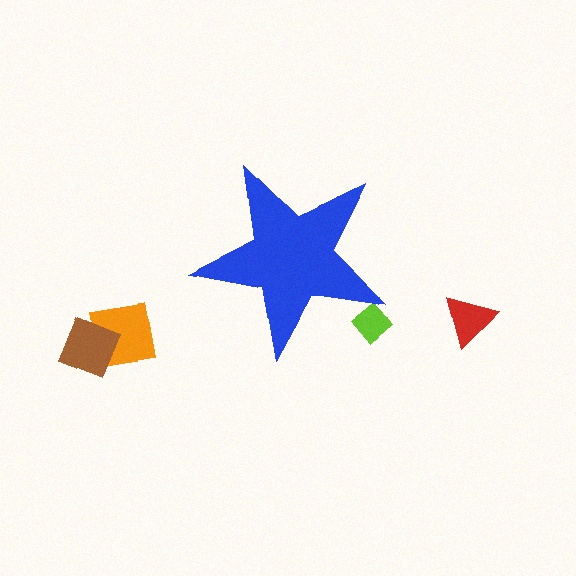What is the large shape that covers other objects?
A blue star.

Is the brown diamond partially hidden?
No, the brown diamond is fully visible.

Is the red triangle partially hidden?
No, the red triangle is fully visible.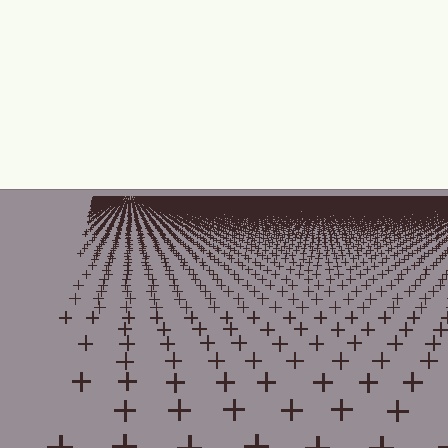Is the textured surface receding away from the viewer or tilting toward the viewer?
The surface is receding away from the viewer. Texture elements get smaller and denser toward the top.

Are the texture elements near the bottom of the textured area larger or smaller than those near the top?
Larger. Near the bottom, elements are closer to the viewer and appear at a bigger on-screen size.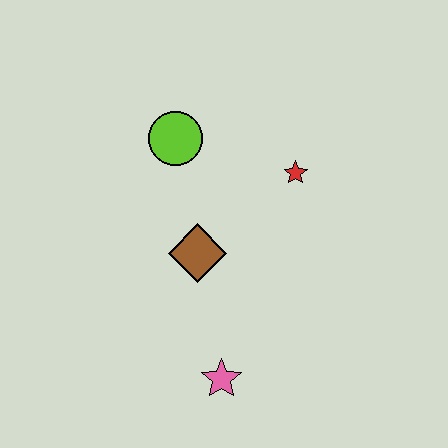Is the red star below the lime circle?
Yes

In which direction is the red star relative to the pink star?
The red star is above the pink star.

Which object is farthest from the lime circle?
The pink star is farthest from the lime circle.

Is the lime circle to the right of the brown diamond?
No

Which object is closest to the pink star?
The brown diamond is closest to the pink star.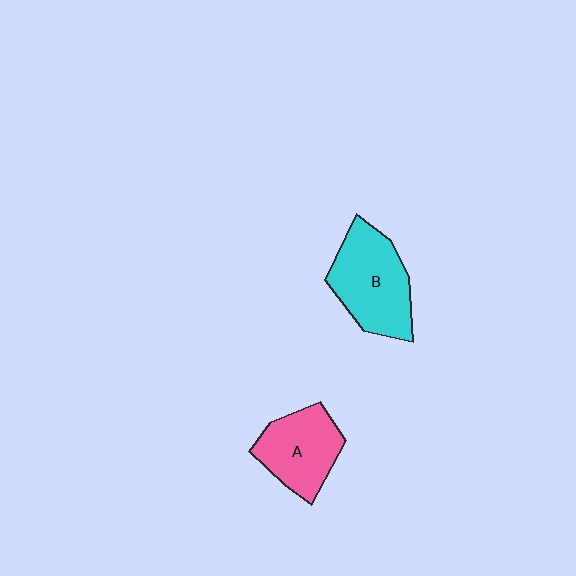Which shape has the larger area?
Shape B (cyan).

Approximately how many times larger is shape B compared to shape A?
Approximately 1.2 times.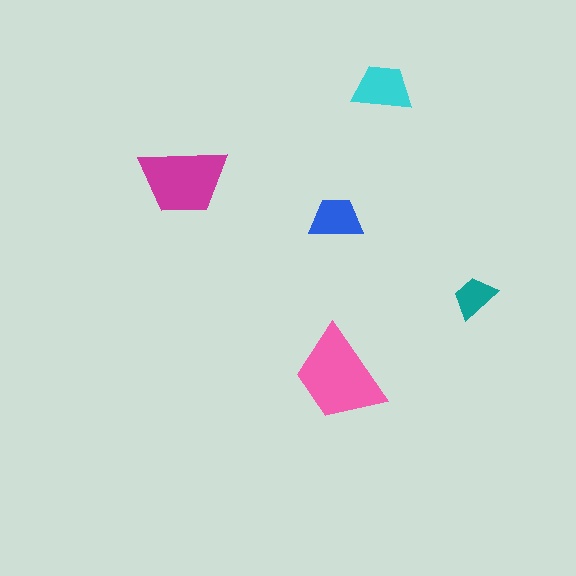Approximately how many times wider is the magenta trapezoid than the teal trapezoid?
About 2 times wider.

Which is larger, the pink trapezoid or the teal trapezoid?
The pink one.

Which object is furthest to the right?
The teal trapezoid is rightmost.